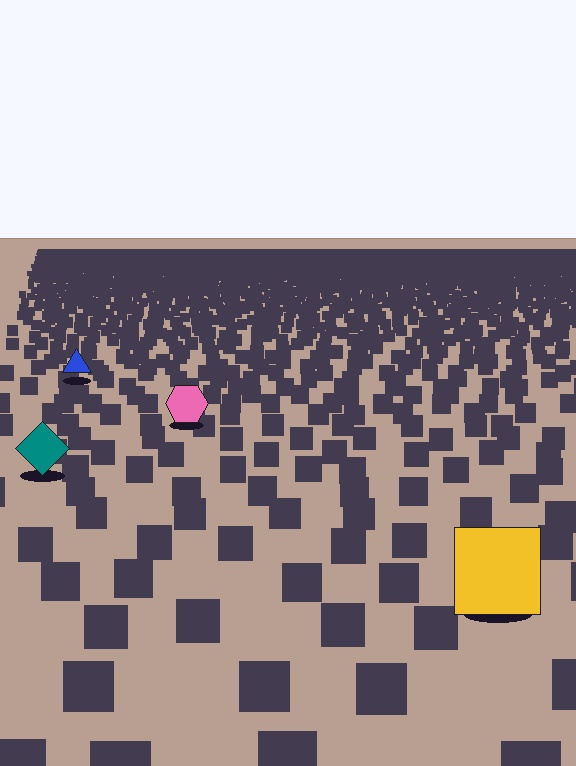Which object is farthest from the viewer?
The blue triangle is farthest from the viewer. It appears smaller and the ground texture around it is denser.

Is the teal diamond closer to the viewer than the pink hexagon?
Yes. The teal diamond is closer — you can tell from the texture gradient: the ground texture is coarser near it.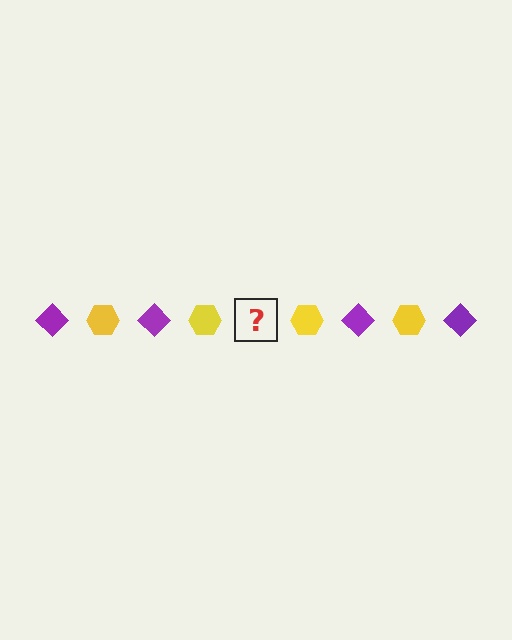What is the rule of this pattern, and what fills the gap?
The rule is that the pattern alternates between purple diamond and yellow hexagon. The gap should be filled with a purple diamond.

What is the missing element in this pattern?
The missing element is a purple diamond.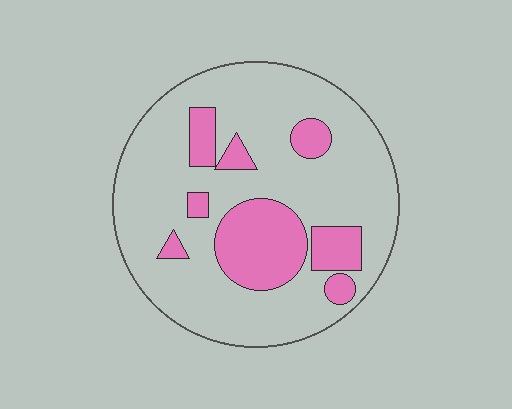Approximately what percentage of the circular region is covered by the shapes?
Approximately 25%.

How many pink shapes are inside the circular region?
8.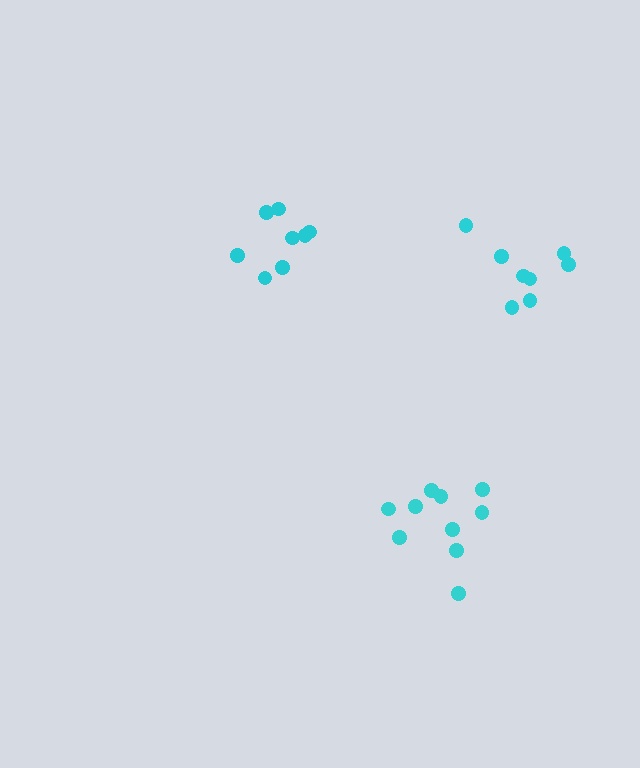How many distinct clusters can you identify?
There are 3 distinct clusters.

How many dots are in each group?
Group 1: 8 dots, Group 2: 10 dots, Group 3: 8 dots (26 total).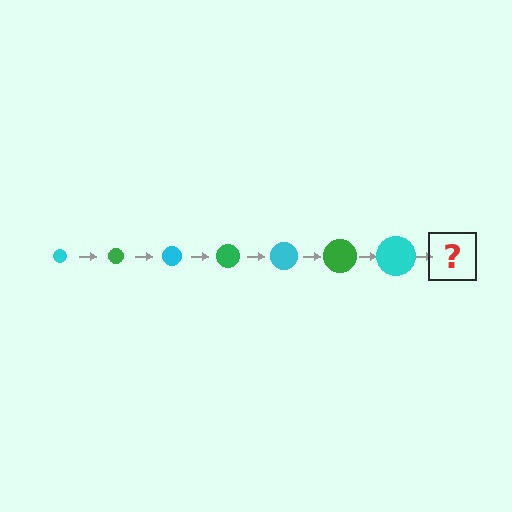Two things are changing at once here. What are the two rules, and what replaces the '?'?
The two rules are that the circle grows larger each step and the color cycles through cyan and green. The '?' should be a green circle, larger than the previous one.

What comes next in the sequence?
The next element should be a green circle, larger than the previous one.